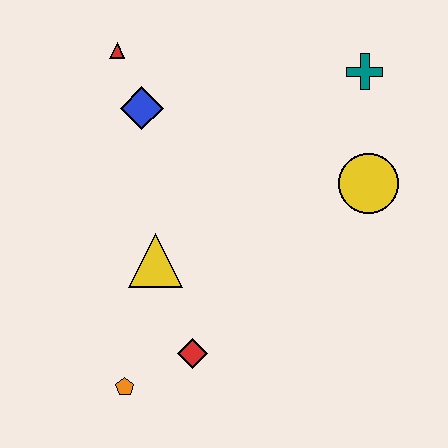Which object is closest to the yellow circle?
The teal cross is closest to the yellow circle.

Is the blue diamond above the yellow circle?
Yes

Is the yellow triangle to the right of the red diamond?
No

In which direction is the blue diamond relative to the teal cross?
The blue diamond is to the left of the teal cross.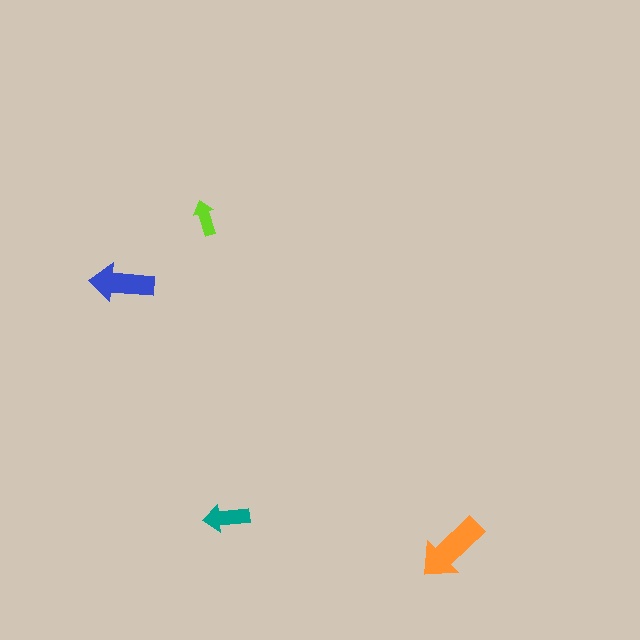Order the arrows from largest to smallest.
the orange one, the blue one, the teal one, the lime one.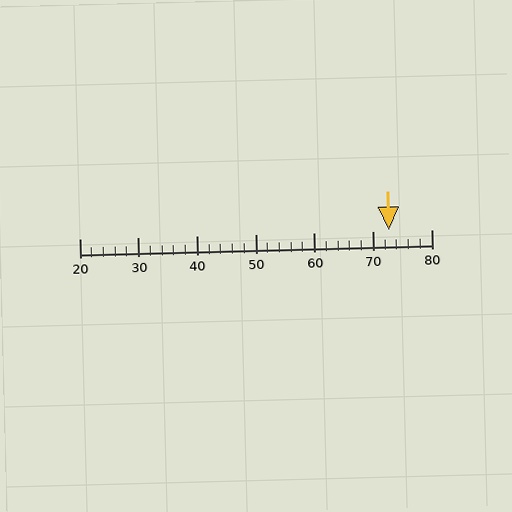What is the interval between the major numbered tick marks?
The major tick marks are spaced 10 units apart.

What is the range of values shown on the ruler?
The ruler shows values from 20 to 80.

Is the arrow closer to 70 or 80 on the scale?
The arrow is closer to 70.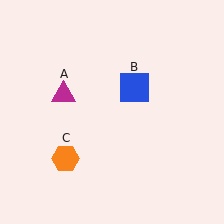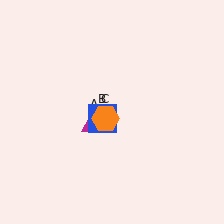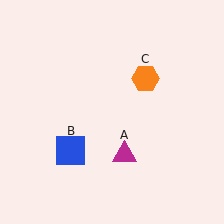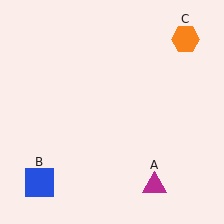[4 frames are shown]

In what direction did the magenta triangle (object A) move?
The magenta triangle (object A) moved down and to the right.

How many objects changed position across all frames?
3 objects changed position: magenta triangle (object A), blue square (object B), orange hexagon (object C).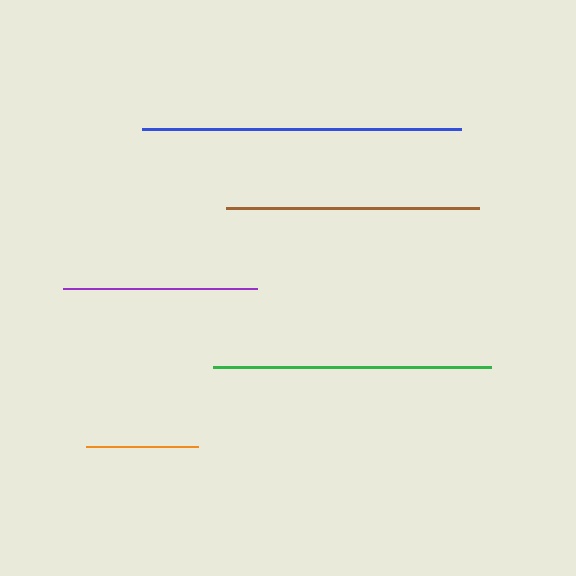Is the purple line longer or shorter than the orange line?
The purple line is longer than the orange line.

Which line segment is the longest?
The blue line is the longest at approximately 319 pixels.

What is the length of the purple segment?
The purple segment is approximately 193 pixels long.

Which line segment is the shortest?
The orange line is the shortest at approximately 113 pixels.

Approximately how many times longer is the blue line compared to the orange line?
The blue line is approximately 2.8 times the length of the orange line.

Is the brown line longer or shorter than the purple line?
The brown line is longer than the purple line.